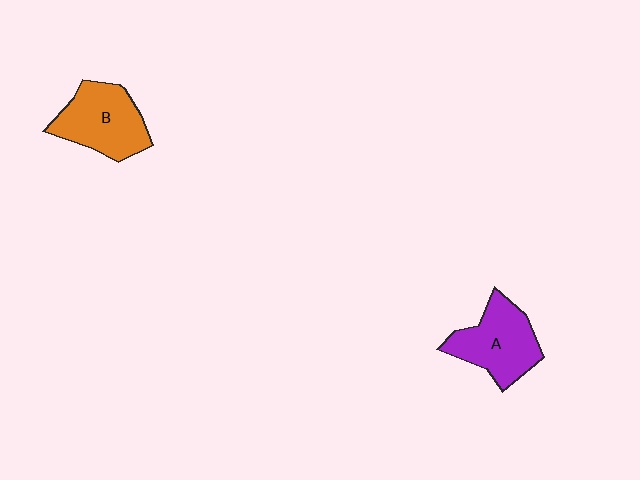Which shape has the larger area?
Shape B (orange).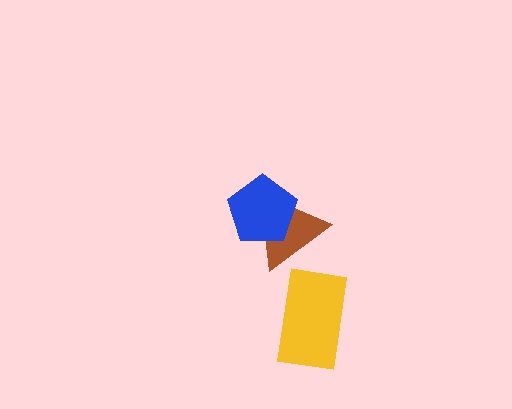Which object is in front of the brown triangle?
The blue pentagon is in front of the brown triangle.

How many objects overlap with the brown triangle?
1 object overlaps with the brown triangle.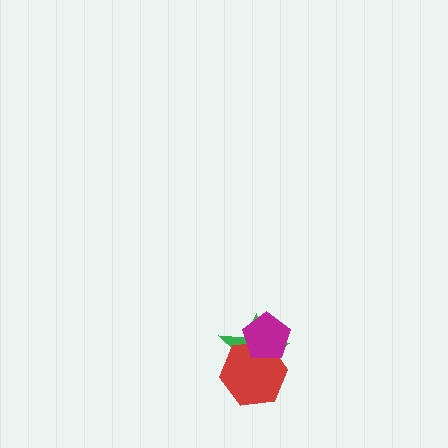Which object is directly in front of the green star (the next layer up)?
The red hexagon is directly in front of the green star.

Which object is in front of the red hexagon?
The magenta pentagon is in front of the red hexagon.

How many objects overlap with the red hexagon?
2 objects overlap with the red hexagon.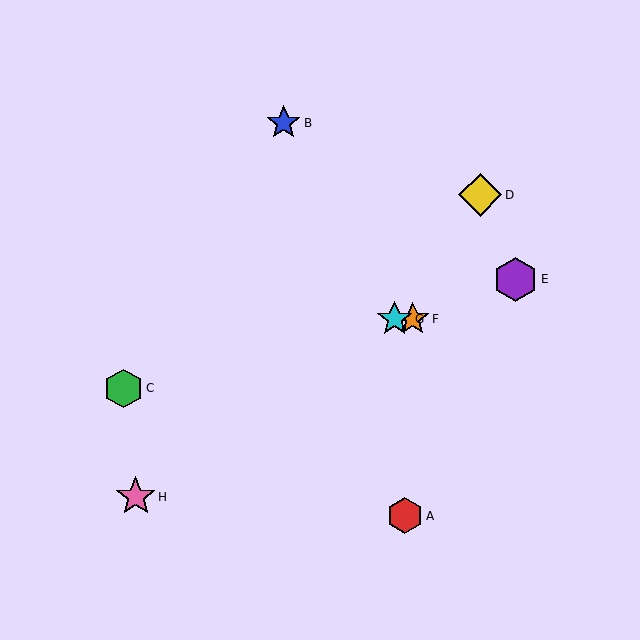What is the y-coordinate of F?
Object F is at y≈319.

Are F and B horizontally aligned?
No, F is at y≈319 and B is at y≈123.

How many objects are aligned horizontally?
2 objects (F, G) are aligned horizontally.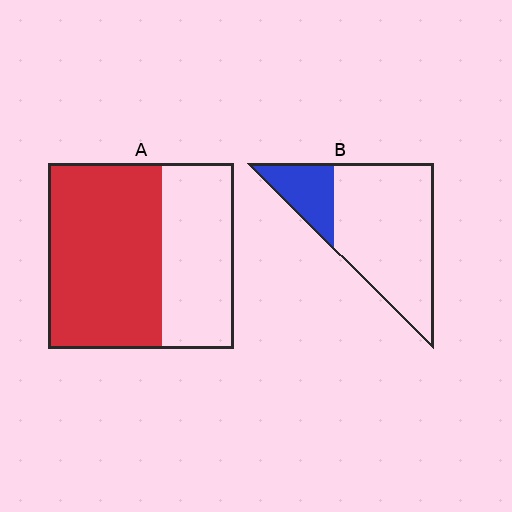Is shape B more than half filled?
No.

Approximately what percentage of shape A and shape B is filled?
A is approximately 60% and B is approximately 20%.